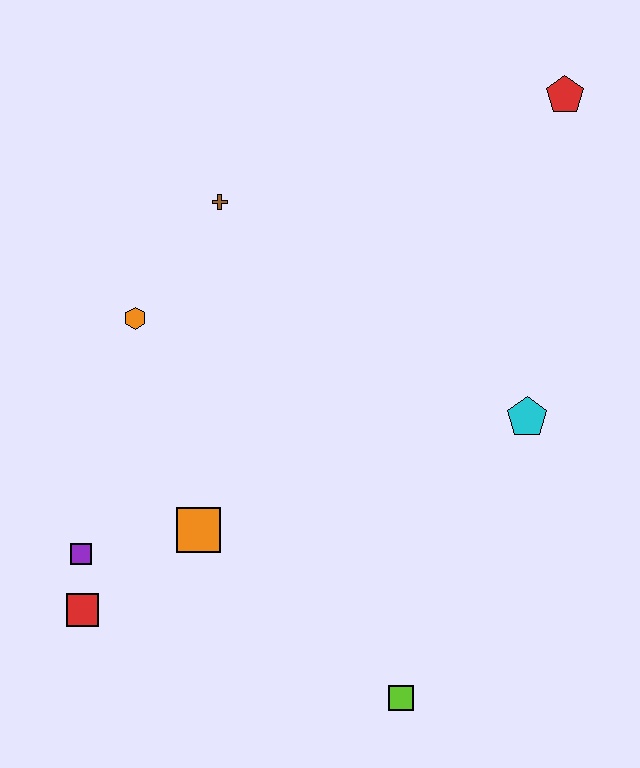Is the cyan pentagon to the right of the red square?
Yes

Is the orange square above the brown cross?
No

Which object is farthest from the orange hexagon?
The red pentagon is farthest from the orange hexagon.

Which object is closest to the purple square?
The red square is closest to the purple square.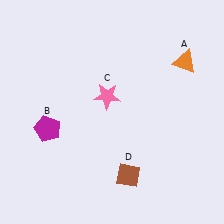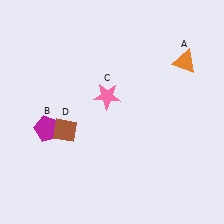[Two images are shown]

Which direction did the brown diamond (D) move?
The brown diamond (D) moved left.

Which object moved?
The brown diamond (D) moved left.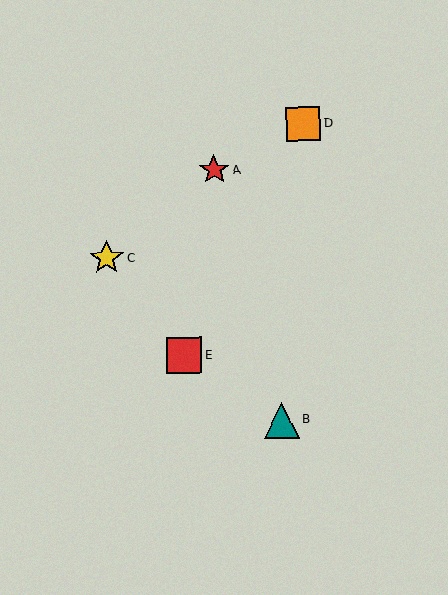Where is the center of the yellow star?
The center of the yellow star is at (107, 258).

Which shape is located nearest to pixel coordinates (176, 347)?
The red square (labeled E) at (184, 355) is nearest to that location.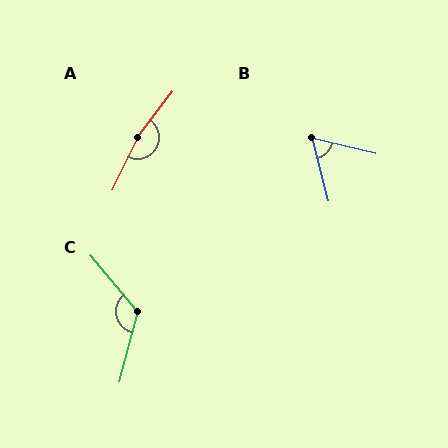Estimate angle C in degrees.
Approximately 126 degrees.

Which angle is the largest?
A, at approximately 169 degrees.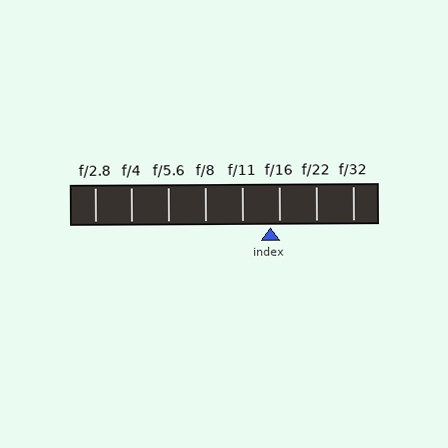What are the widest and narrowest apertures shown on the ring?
The widest aperture shown is f/2.8 and the narrowest is f/32.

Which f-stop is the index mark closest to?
The index mark is closest to f/16.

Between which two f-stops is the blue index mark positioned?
The index mark is between f/11 and f/16.